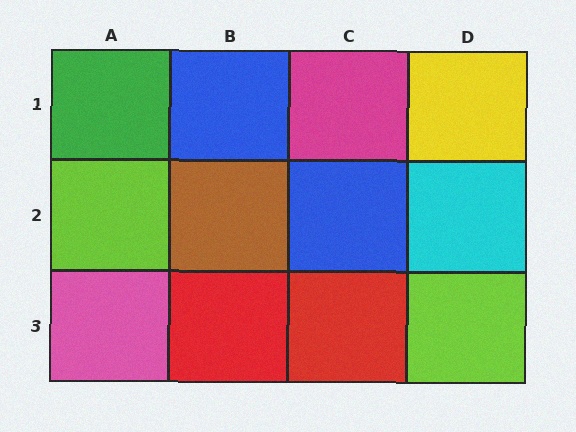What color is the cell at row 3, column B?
Red.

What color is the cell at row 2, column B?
Brown.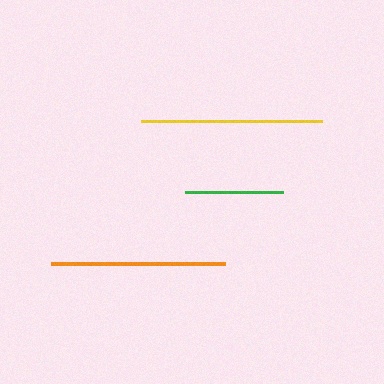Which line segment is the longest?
The yellow line is the longest at approximately 181 pixels.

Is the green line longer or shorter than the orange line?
The orange line is longer than the green line.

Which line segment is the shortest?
The green line is the shortest at approximately 99 pixels.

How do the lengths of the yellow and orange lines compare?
The yellow and orange lines are approximately the same length.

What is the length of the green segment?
The green segment is approximately 99 pixels long.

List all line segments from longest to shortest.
From longest to shortest: yellow, orange, green.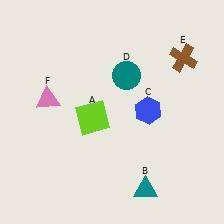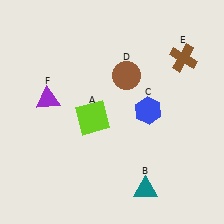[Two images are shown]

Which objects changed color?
D changed from teal to brown. F changed from pink to purple.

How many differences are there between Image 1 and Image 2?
There are 2 differences between the two images.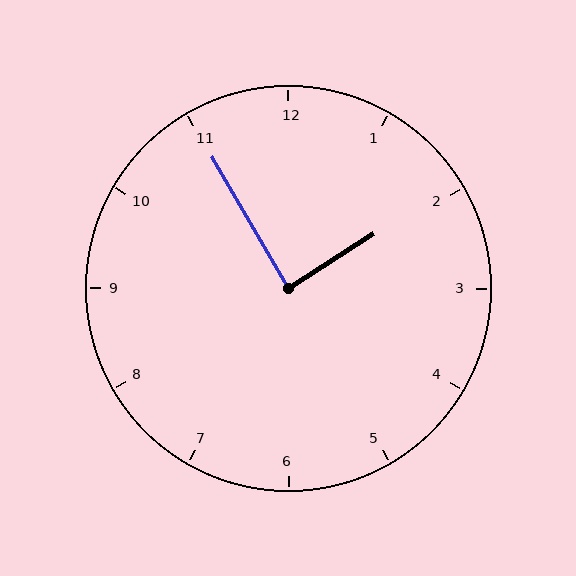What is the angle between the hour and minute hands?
Approximately 88 degrees.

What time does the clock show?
1:55.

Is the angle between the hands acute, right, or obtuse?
It is right.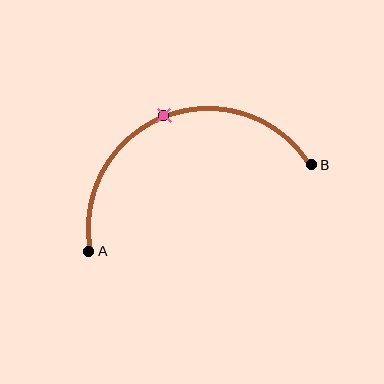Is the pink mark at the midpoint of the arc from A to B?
Yes. The pink mark lies on the arc at equal arc-length from both A and B — it is the arc midpoint.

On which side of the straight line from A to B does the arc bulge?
The arc bulges above the straight line connecting A and B.